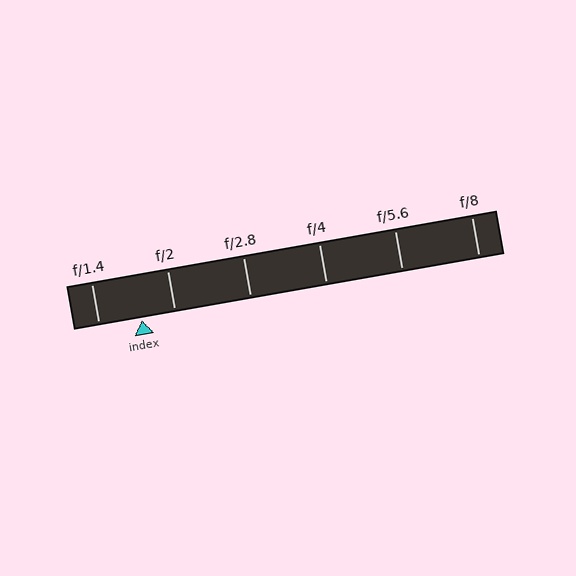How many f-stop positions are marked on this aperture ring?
There are 6 f-stop positions marked.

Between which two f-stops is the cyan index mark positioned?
The index mark is between f/1.4 and f/2.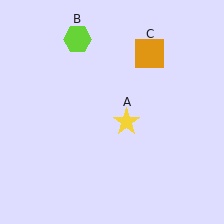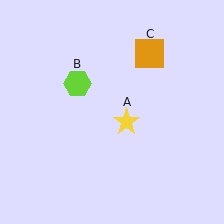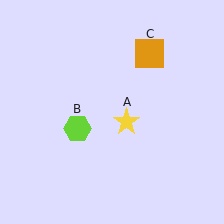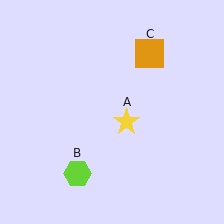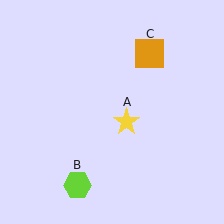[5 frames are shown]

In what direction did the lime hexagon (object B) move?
The lime hexagon (object B) moved down.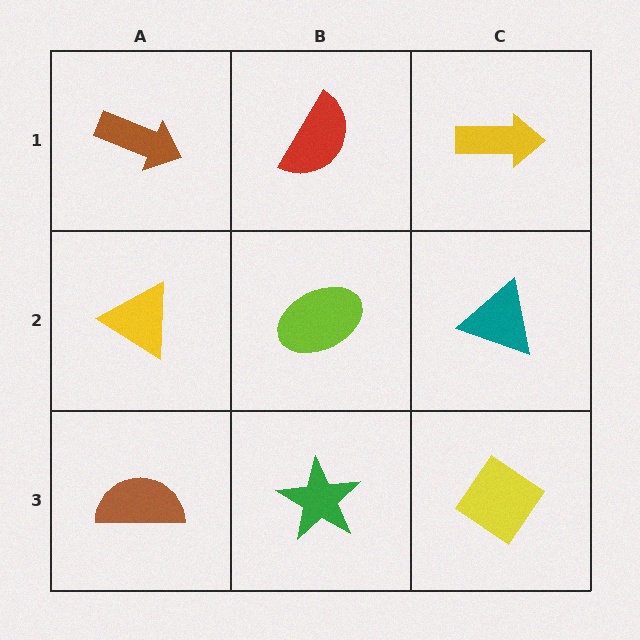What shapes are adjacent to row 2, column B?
A red semicircle (row 1, column B), a green star (row 3, column B), a yellow triangle (row 2, column A), a teal triangle (row 2, column C).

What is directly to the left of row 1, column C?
A red semicircle.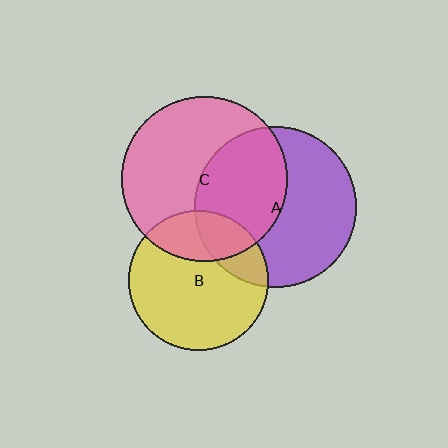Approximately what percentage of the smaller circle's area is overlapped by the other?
Approximately 20%.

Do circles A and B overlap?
Yes.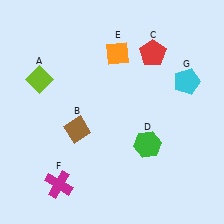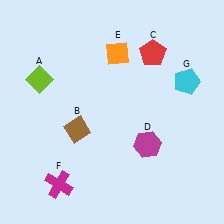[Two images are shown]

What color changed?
The hexagon (D) changed from green in Image 1 to magenta in Image 2.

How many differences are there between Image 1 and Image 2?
There is 1 difference between the two images.